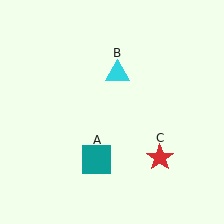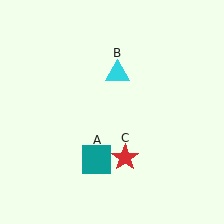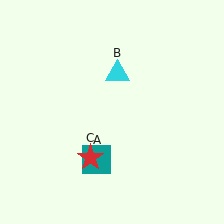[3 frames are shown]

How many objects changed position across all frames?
1 object changed position: red star (object C).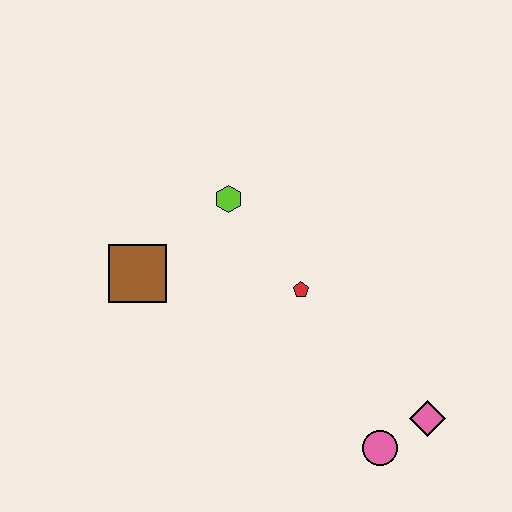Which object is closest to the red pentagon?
The lime hexagon is closest to the red pentagon.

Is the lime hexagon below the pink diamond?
No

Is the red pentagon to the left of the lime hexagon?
No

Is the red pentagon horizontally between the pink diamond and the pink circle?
No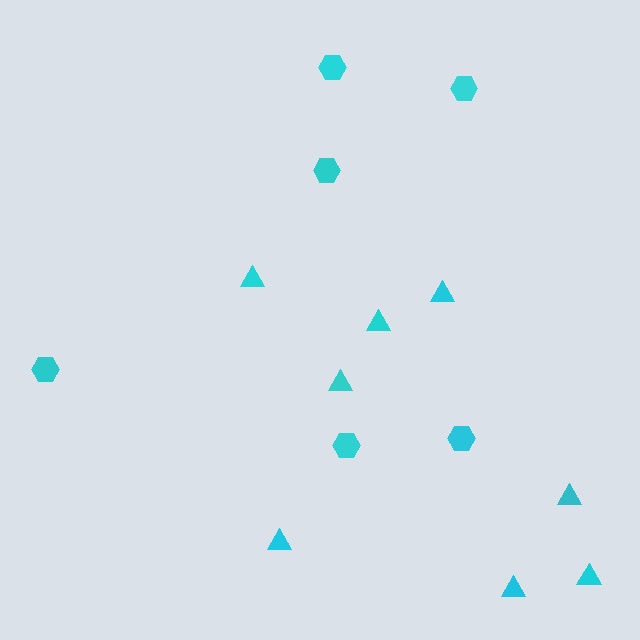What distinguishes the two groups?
There are 2 groups: one group of hexagons (6) and one group of triangles (8).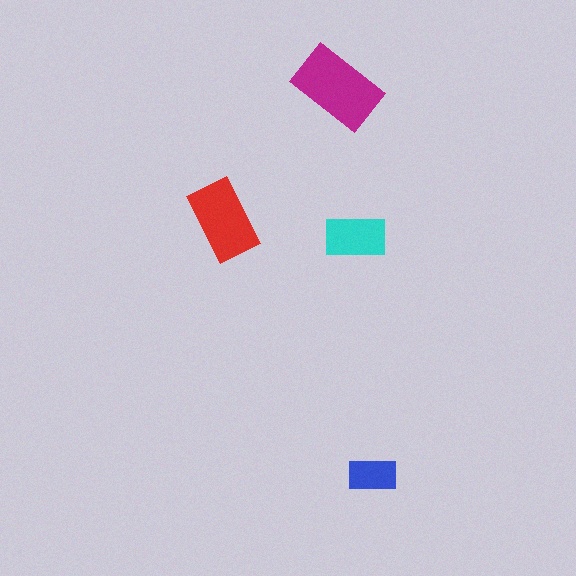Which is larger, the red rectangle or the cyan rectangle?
The red one.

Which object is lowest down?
The blue rectangle is bottommost.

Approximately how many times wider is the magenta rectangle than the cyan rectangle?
About 1.5 times wider.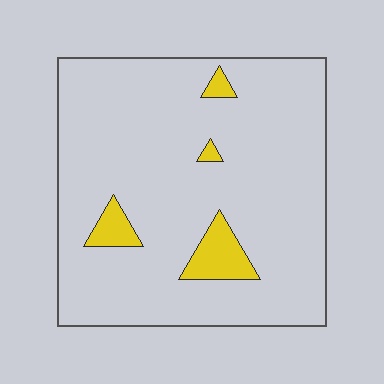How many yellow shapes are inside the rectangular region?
4.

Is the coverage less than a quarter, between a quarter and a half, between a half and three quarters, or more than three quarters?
Less than a quarter.